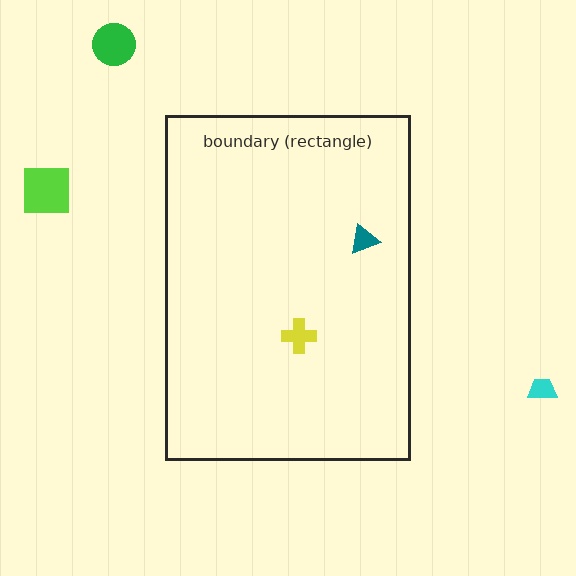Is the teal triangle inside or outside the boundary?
Inside.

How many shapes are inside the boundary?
2 inside, 3 outside.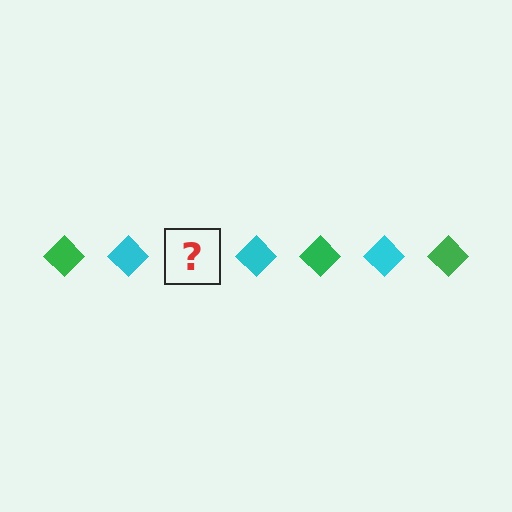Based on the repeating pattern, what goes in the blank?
The blank should be a green diamond.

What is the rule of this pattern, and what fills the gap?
The rule is that the pattern cycles through green, cyan diamonds. The gap should be filled with a green diamond.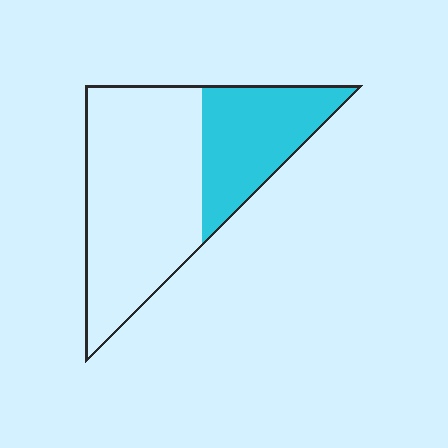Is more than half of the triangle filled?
No.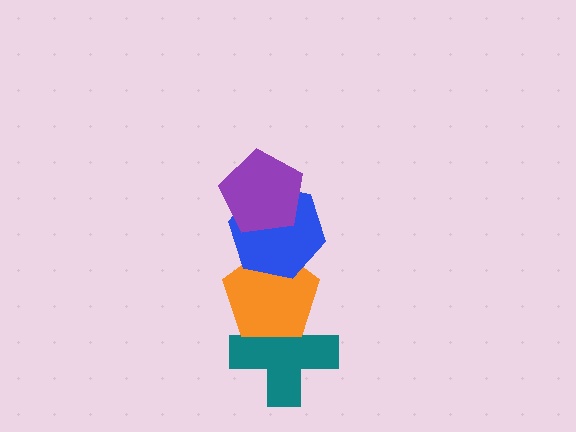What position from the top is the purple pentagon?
The purple pentagon is 1st from the top.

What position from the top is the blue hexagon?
The blue hexagon is 2nd from the top.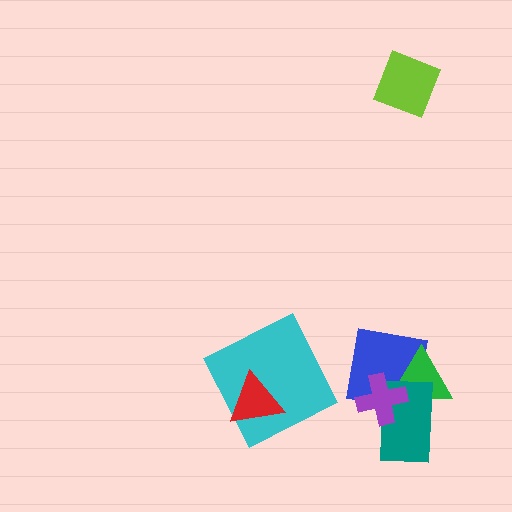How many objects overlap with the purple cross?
3 objects overlap with the purple cross.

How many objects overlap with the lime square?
0 objects overlap with the lime square.